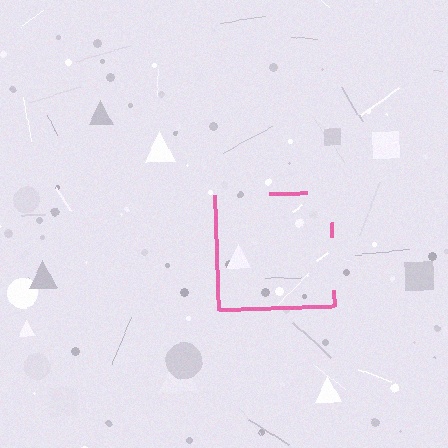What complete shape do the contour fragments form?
The contour fragments form a square.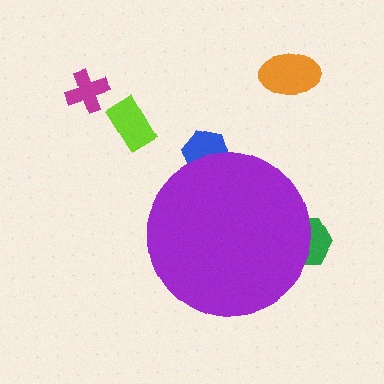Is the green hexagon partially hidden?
Yes, the green hexagon is partially hidden behind the purple circle.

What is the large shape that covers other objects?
A purple circle.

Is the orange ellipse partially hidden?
No, the orange ellipse is fully visible.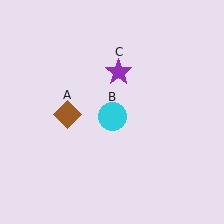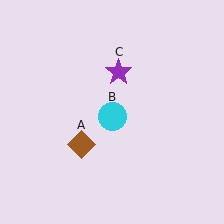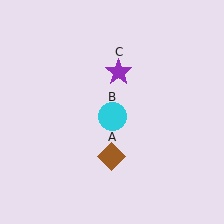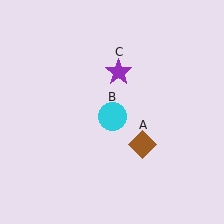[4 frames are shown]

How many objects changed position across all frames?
1 object changed position: brown diamond (object A).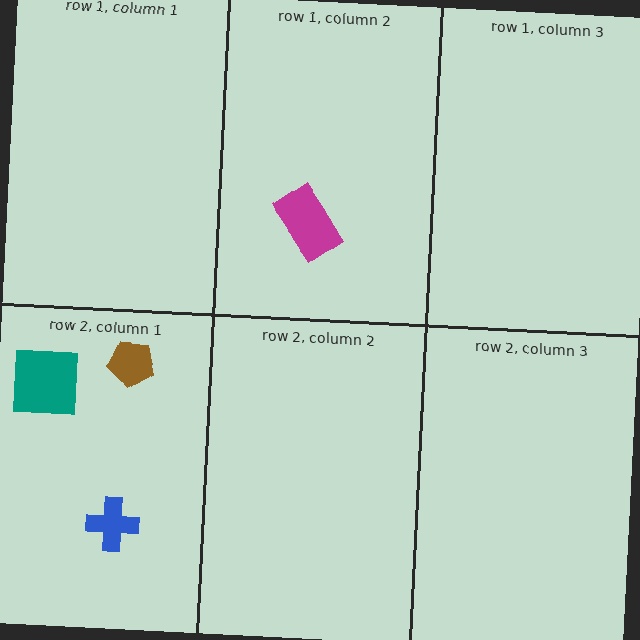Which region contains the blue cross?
The row 2, column 1 region.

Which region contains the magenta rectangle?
The row 1, column 2 region.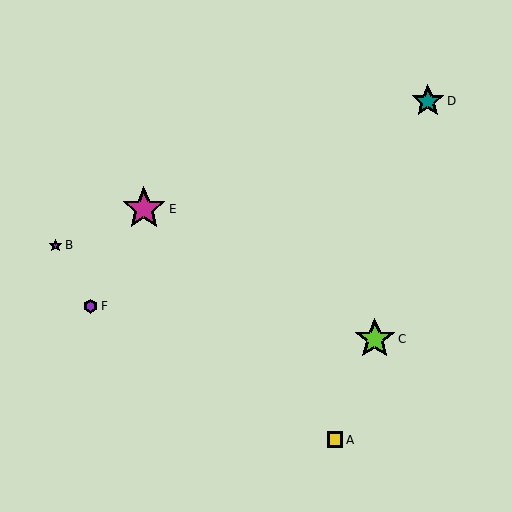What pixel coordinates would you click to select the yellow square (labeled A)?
Click at (335, 440) to select the yellow square A.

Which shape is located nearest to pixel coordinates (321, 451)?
The yellow square (labeled A) at (335, 440) is nearest to that location.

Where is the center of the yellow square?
The center of the yellow square is at (335, 440).